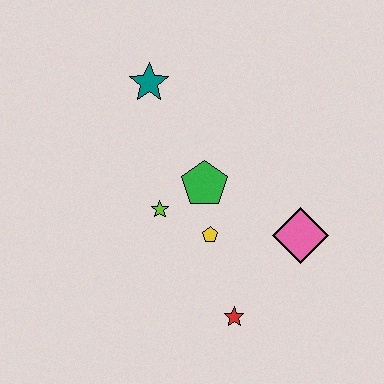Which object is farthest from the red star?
The teal star is farthest from the red star.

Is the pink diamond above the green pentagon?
No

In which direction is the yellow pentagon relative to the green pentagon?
The yellow pentagon is below the green pentagon.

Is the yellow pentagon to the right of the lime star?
Yes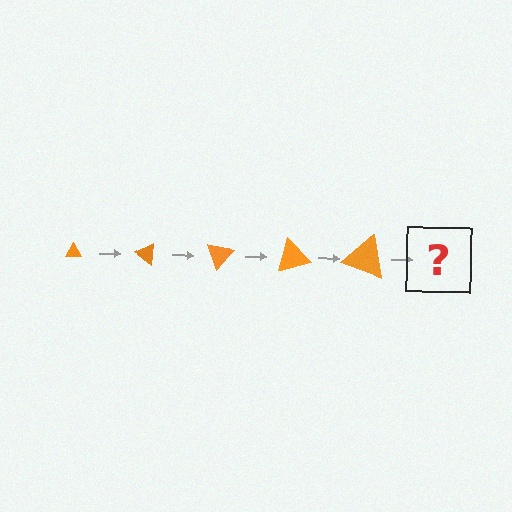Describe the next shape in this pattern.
It should be a triangle, larger than the previous one and rotated 175 degrees from the start.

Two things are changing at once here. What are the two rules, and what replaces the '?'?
The two rules are that the triangle grows larger each step and it rotates 35 degrees each step. The '?' should be a triangle, larger than the previous one and rotated 175 degrees from the start.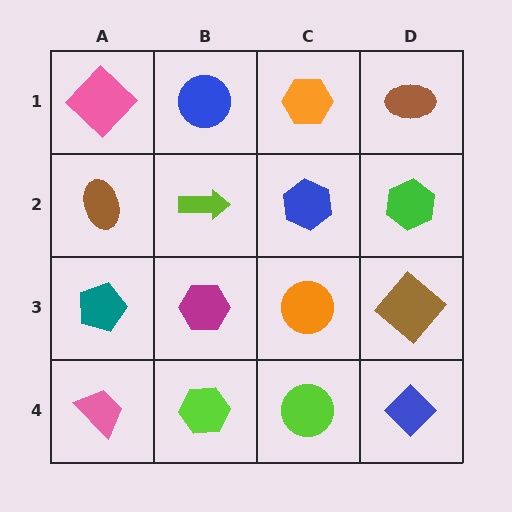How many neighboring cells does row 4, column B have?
3.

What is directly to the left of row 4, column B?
A pink trapezoid.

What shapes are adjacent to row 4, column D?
A brown diamond (row 3, column D), a lime circle (row 4, column C).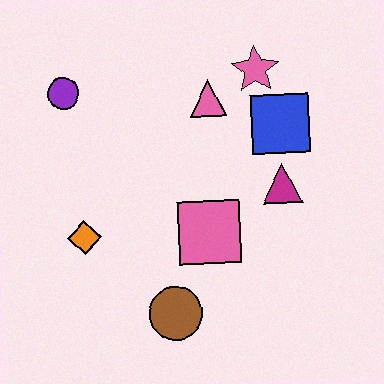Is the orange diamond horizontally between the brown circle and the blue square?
No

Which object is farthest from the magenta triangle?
The purple circle is farthest from the magenta triangle.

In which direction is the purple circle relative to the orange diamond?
The purple circle is above the orange diamond.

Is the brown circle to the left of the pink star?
Yes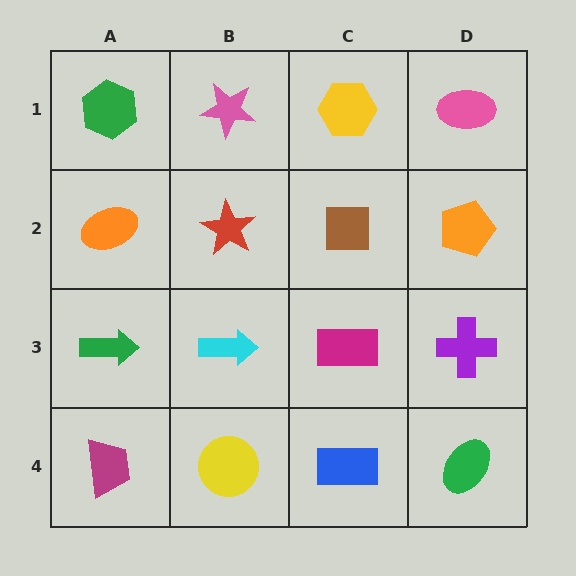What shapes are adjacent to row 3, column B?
A red star (row 2, column B), a yellow circle (row 4, column B), a green arrow (row 3, column A), a magenta rectangle (row 3, column C).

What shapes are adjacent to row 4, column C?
A magenta rectangle (row 3, column C), a yellow circle (row 4, column B), a green ellipse (row 4, column D).